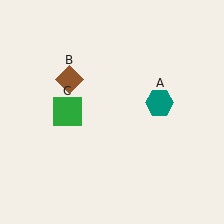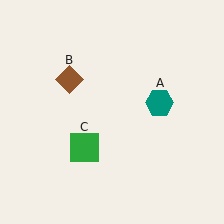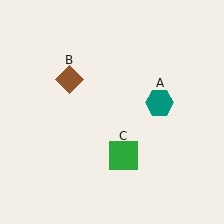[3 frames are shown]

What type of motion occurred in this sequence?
The green square (object C) rotated counterclockwise around the center of the scene.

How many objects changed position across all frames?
1 object changed position: green square (object C).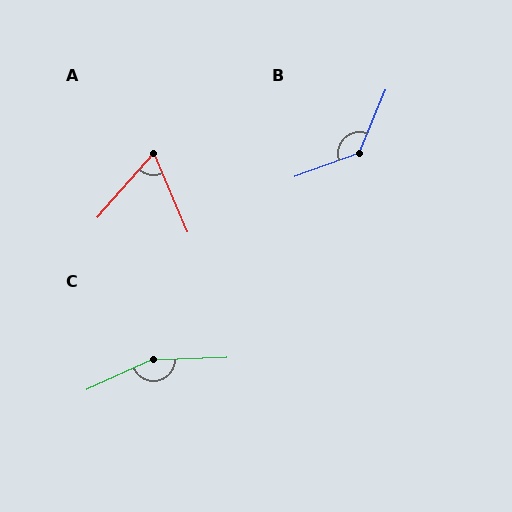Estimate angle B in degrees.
Approximately 133 degrees.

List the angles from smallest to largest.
A (64°), B (133°), C (158°).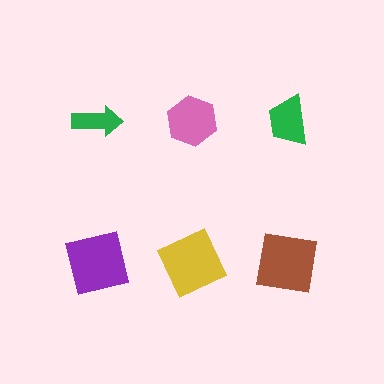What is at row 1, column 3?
A green trapezoid.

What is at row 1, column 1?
A green arrow.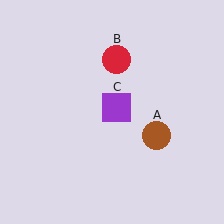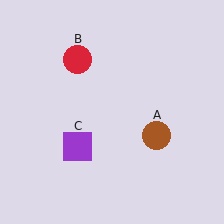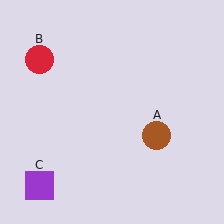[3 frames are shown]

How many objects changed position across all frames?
2 objects changed position: red circle (object B), purple square (object C).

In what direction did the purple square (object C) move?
The purple square (object C) moved down and to the left.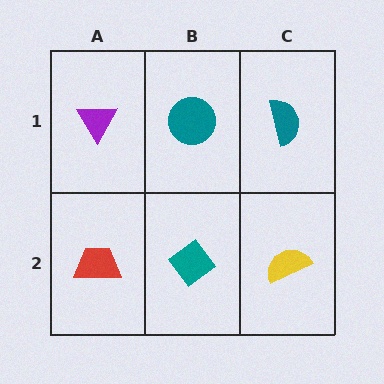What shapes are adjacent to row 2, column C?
A teal semicircle (row 1, column C), a teal diamond (row 2, column B).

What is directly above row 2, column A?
A purple triangle.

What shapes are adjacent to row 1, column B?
A teal diamond (row 2, column B), a purple triangle (row 1, column A), a teal semicircle (row 1, column C).